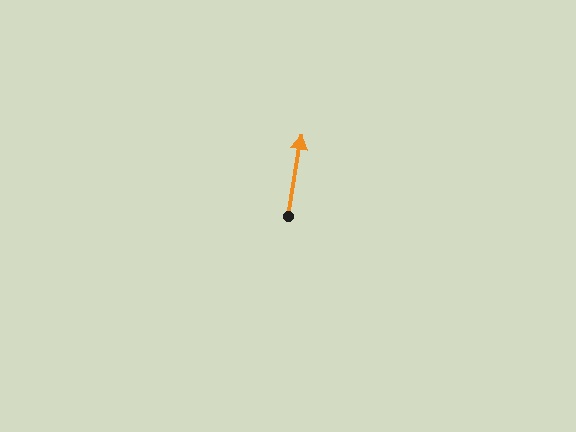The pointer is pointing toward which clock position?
Roughly 12 o'clock.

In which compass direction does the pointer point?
North.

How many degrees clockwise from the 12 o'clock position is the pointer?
Approximately 9 degrees.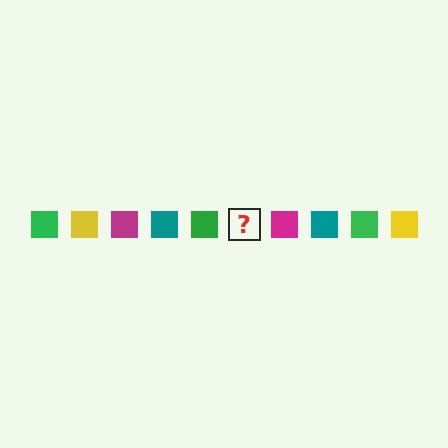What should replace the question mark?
The question mark should be replaced with a yellow square.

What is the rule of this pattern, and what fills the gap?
The rule is that the pattern cycles through green, yellow, magenta, teal squares. The gap should be filled with a yellow square.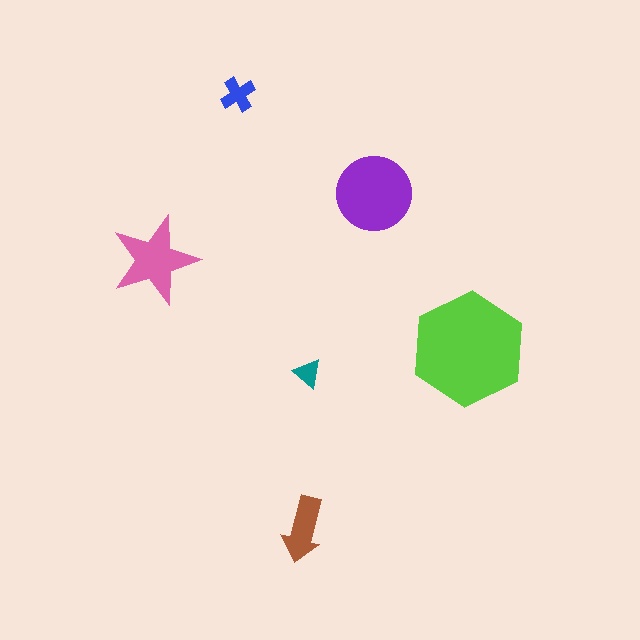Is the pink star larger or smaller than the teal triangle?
Larger.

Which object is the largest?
The lime hexagon.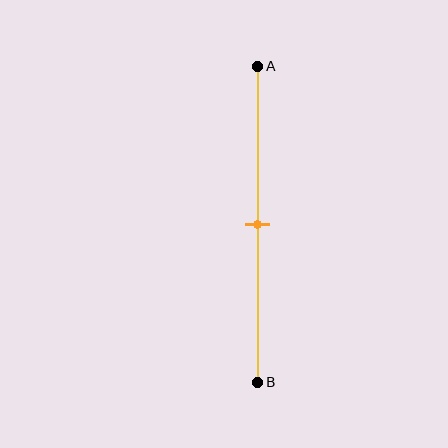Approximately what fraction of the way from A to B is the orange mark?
The orange mark is approximately 50% of the way from A to B.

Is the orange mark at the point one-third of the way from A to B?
No, the mark is at about 50% from A, not at the 33% one-third point.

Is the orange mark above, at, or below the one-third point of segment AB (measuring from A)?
The orange mark is below the one-third point of segment AB.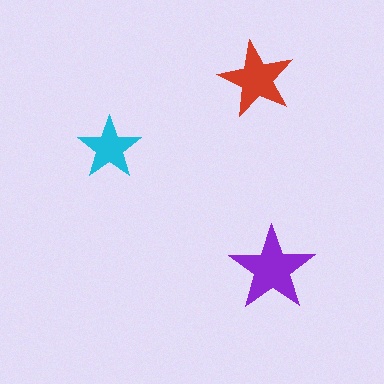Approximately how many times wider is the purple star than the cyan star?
About 1.5 times wider.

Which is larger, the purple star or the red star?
The purple one.